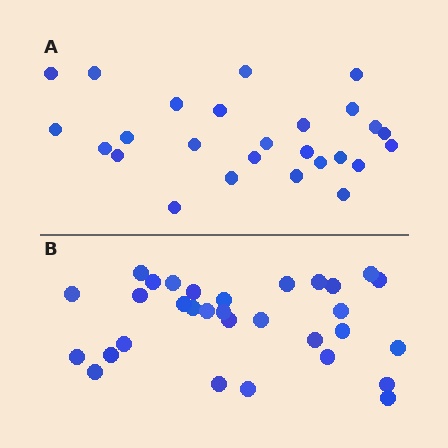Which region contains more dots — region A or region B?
Region B (the bottom region) has more dots.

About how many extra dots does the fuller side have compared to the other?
Region B has about 5 more dots than region A.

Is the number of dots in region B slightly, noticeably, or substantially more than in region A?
Region B has only slightly more — the two regions are fairly close. The ratio is roughly 1.2 to 1.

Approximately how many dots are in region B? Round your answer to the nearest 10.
About 30 dots. (The exact count is 31, which rounds to 30.)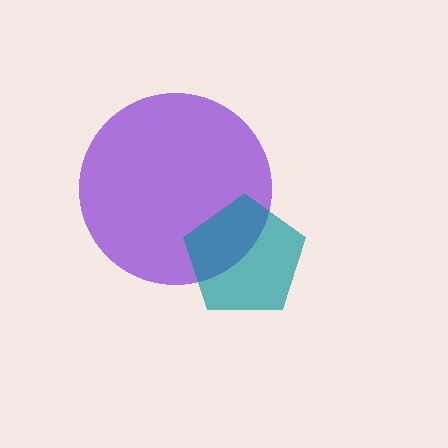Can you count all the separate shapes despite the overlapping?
Yes, there are 2 separate shapes.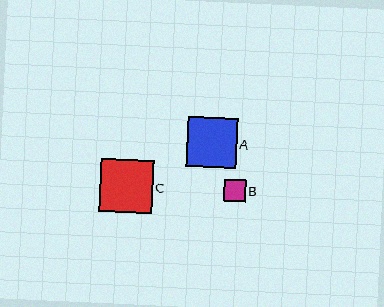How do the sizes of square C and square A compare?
Square C and square A are approximately the same size.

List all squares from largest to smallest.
From largest to smallest: C, A, B.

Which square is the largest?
Square C is the largest with a size of approximately 53 pixels.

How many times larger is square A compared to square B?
Square A is approximately 2.3 times the size of square B.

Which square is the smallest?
Square B is the smallest with a size of approximately 22 pixels.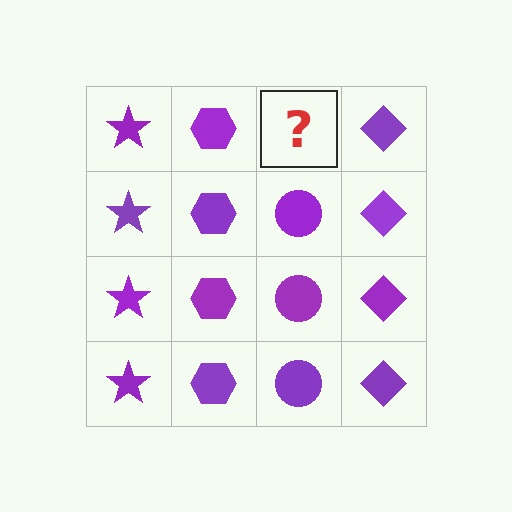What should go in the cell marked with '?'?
The missing cell should contain a purple circle.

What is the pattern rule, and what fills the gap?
The rule is that each column has a consistent shape. The gap should be filled with a purple circle.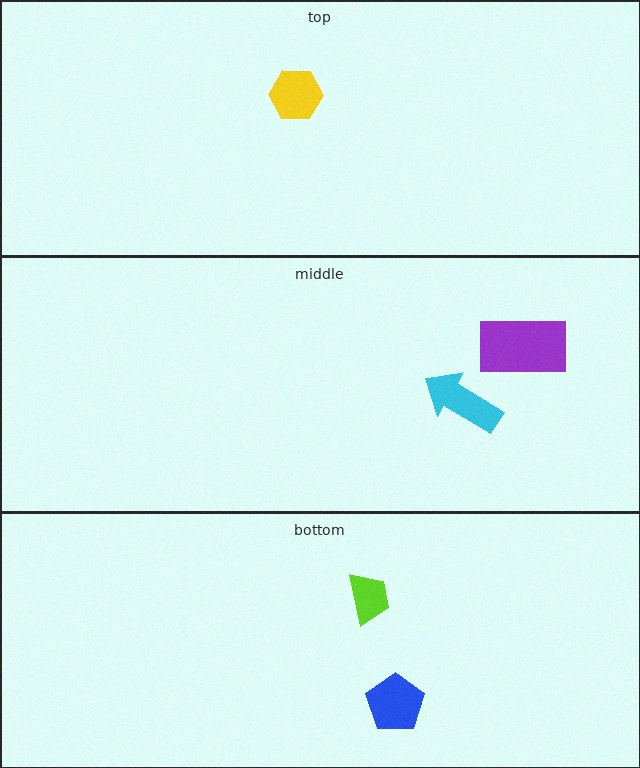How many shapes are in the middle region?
2.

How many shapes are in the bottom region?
2.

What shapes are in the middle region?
The purple rectangle, the cyan arrow.